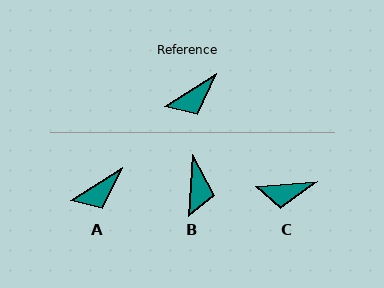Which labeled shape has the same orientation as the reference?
A.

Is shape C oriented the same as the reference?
No, it is off by about 28 degrees.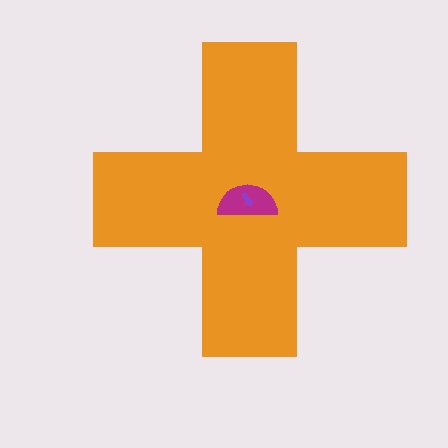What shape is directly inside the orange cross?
The magenta semicircle.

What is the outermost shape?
The orange cross.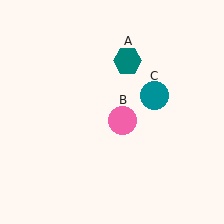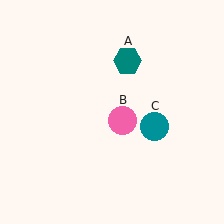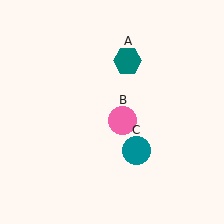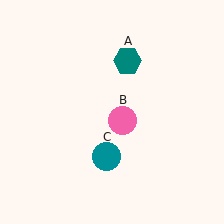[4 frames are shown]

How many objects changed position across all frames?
1 object changed position: teal circle (object C).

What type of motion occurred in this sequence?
The teal circle (object C) rotated clockwise around the center of the scene.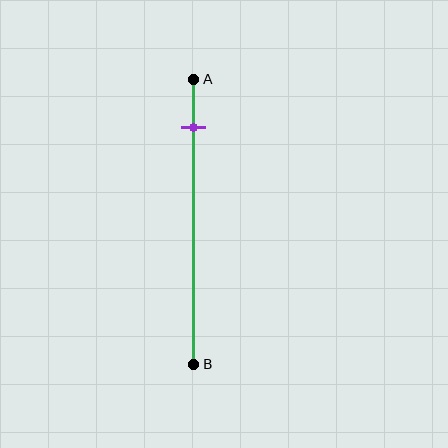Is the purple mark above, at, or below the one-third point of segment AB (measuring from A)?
The purple mark is above the one-third point of segment AB.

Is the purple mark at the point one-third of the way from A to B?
No, the mark is at about 15% from A, not at the 33% one-third point.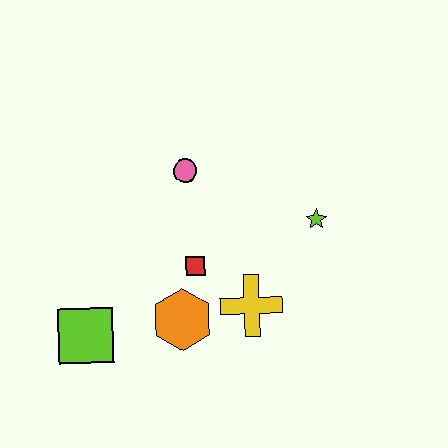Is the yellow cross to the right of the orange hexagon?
Yes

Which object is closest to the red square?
The orange hexagon is closest to the red square.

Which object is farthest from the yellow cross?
The lime square is farthest from the yellow cross.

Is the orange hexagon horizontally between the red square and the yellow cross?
No